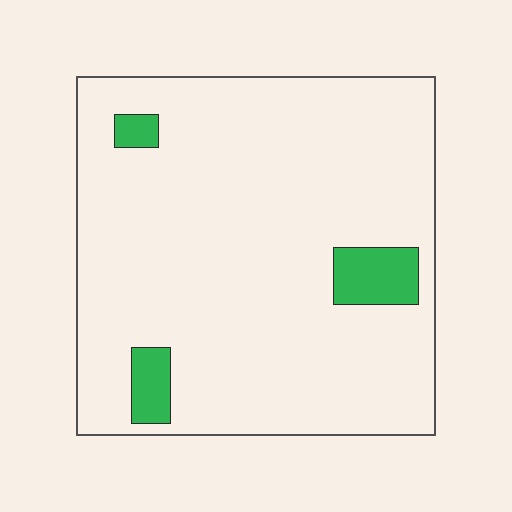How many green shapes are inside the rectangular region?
3.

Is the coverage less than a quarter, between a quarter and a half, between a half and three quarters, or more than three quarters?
Less than a quarter.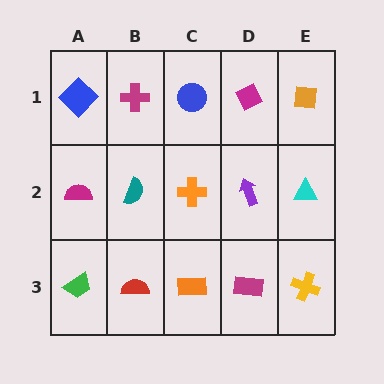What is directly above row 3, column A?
A magenta semicircle.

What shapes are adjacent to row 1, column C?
An orange cross (row 2, column C), a magenta cross (row 1, column B), a magenta diamond (row 1, column D).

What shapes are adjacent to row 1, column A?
A magenta semicircle (row 2, column A), a magenta cross (row 1, column B).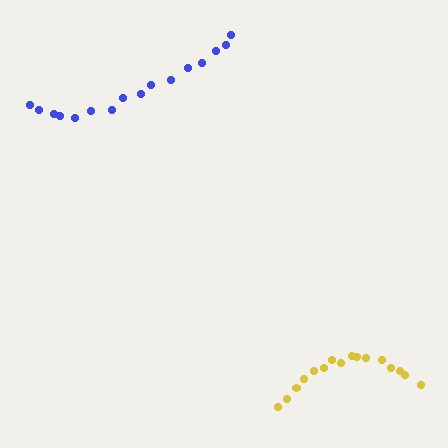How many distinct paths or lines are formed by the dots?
There are 2 distinct paths.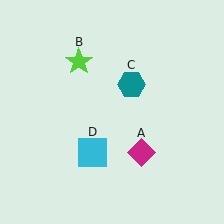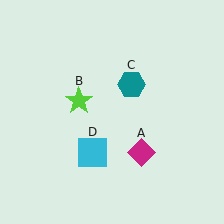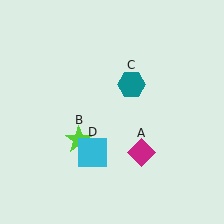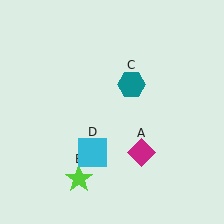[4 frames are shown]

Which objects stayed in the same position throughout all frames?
Magenta diamond (object A) and teal hexagon (object C) and cyan square (object D) remained stationary.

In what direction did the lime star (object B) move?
The lime star (object B) moved down.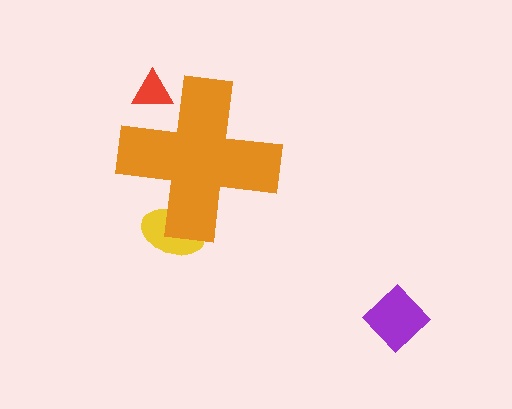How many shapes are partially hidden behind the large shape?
2 shapes are partially hidden.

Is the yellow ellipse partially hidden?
Yes, the yellow ellipse is partially hidden behind the orange cross.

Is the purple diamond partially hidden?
No, the purple diamond is fully visible.